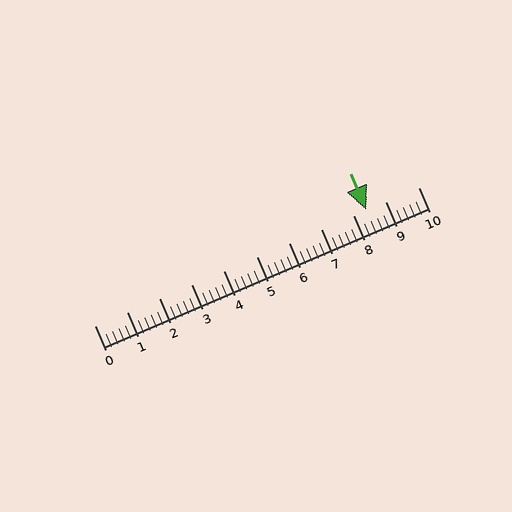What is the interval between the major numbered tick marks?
The major tick marks are spaced 1 units apart.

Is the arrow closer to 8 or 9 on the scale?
The arrow is closer to 8.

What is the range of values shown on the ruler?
The ruler shows values from 0 to 10.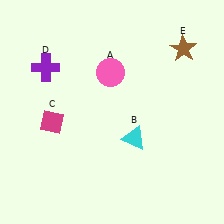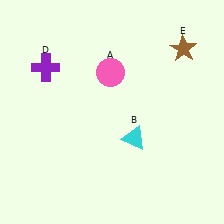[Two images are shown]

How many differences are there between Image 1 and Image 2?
There is 1 difference between the two images.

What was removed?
The magenta diamond (C) was removed in Image 2.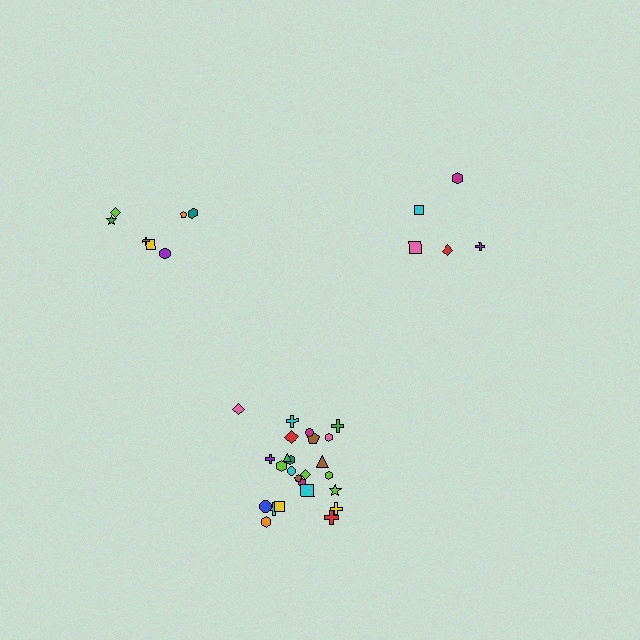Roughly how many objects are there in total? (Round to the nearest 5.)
Roughly 35 objects in total.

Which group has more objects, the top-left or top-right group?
The top-left group.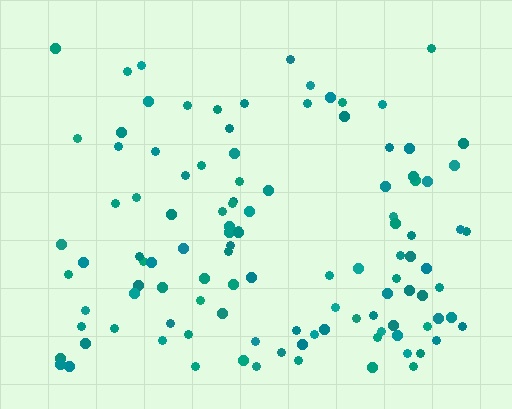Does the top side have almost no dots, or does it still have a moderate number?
Still a moderate number, just noticeably fewer than the bottom.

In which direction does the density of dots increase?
From top to bottom, with the bottom side densest.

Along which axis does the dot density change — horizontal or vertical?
Vertical.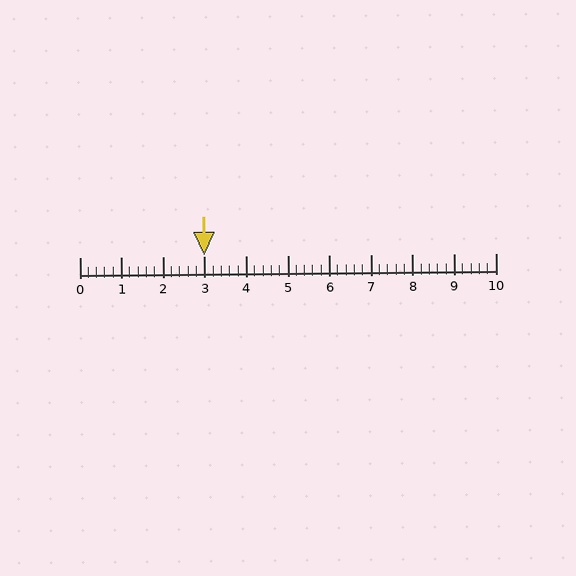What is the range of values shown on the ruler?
The ruler shows values from 0 to 10.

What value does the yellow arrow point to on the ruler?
The yellow arrow points to approximately 3.0.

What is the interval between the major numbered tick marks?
The major tick marks are spaced 1 units apart.